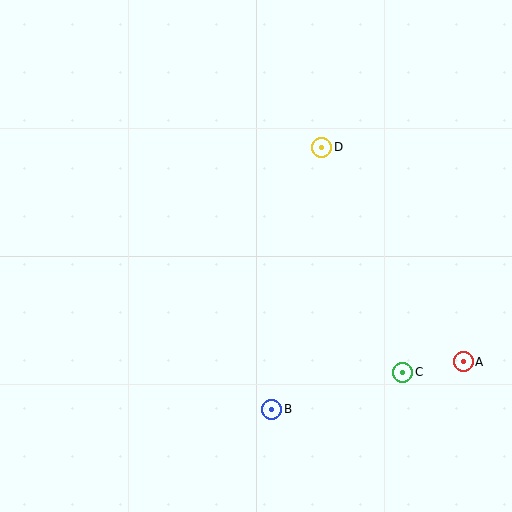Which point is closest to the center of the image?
Point D at (322, 147) is closest to the center.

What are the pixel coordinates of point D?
Point D is at (322, 147).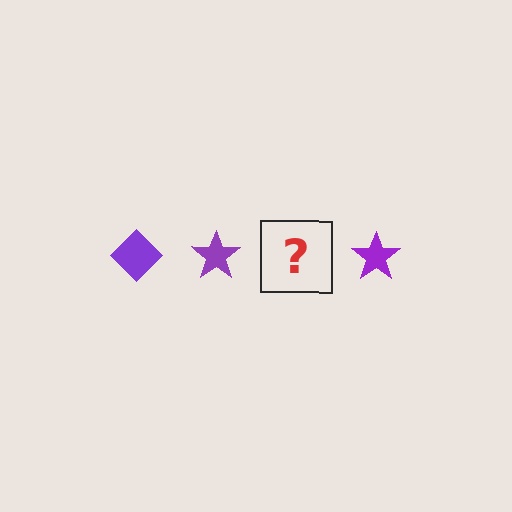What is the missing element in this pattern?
The missing element is a purple diamond.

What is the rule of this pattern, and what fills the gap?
The rule is that the pattern cycles through diamond, star shapes in purple. The gap should be filled with a purple diamond.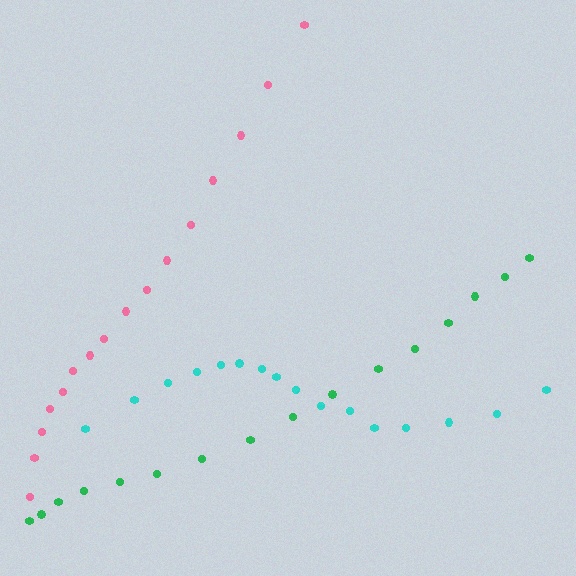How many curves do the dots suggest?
There are 3 distinct paths.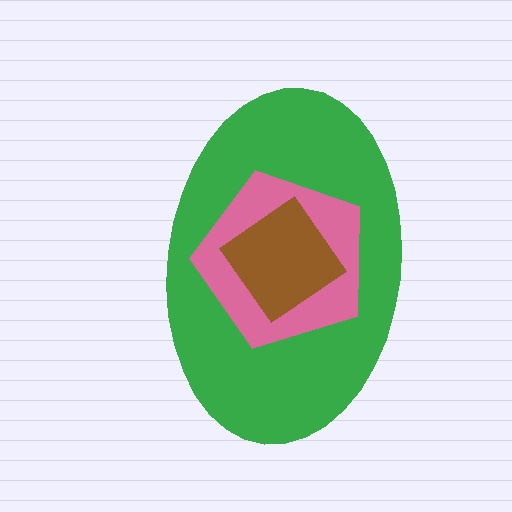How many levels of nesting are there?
3.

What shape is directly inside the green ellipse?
The pink pentagon.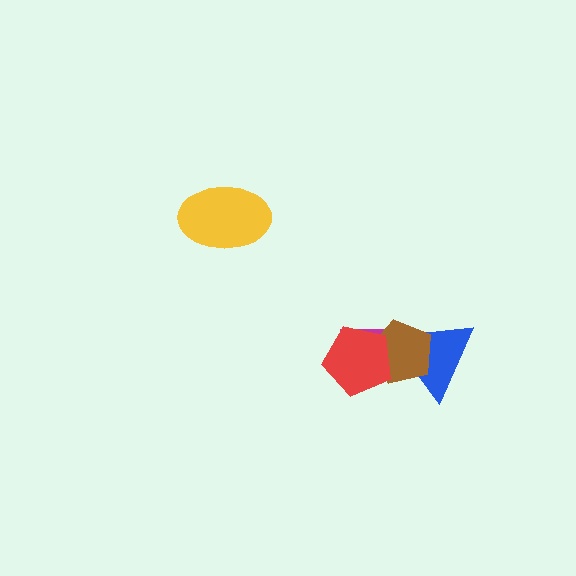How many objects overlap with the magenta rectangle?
3 objects overlap with the magenta rectangle.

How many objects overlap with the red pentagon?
3 objects overlap with the red pentagon.